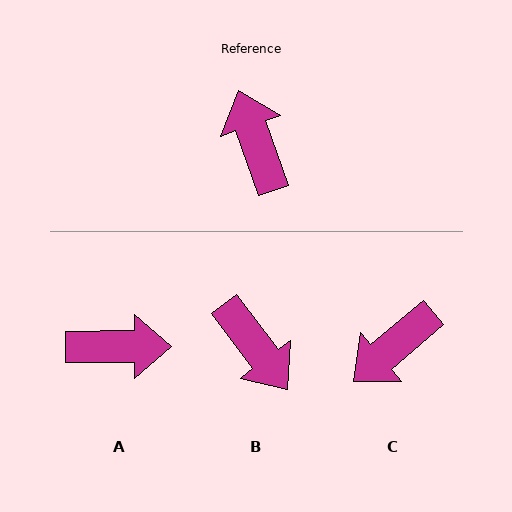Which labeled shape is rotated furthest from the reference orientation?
B, about 163 degrees away.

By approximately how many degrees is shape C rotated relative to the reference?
Approximately 111 degrees counter-clockwise.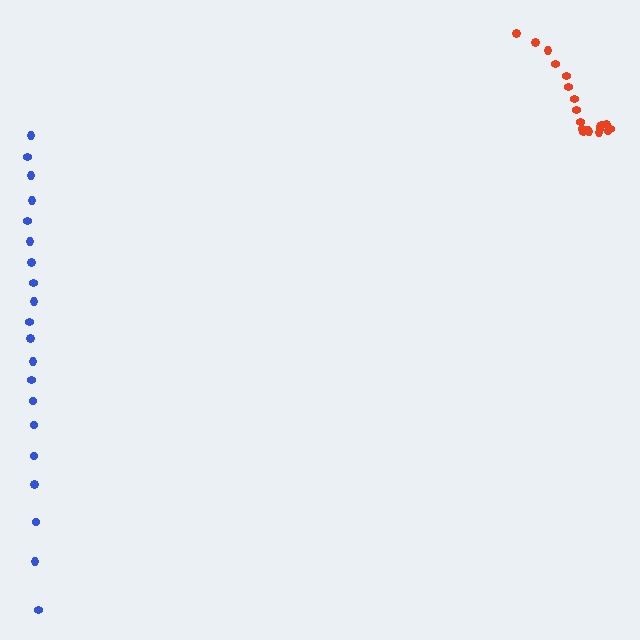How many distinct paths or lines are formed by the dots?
There are 2 distinct paths.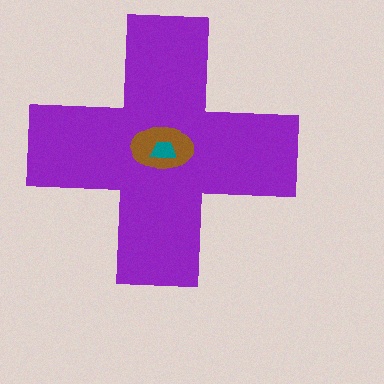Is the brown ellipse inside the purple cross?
Yes.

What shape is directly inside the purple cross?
The brown ellipse.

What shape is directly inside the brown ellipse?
The teal trapezoid.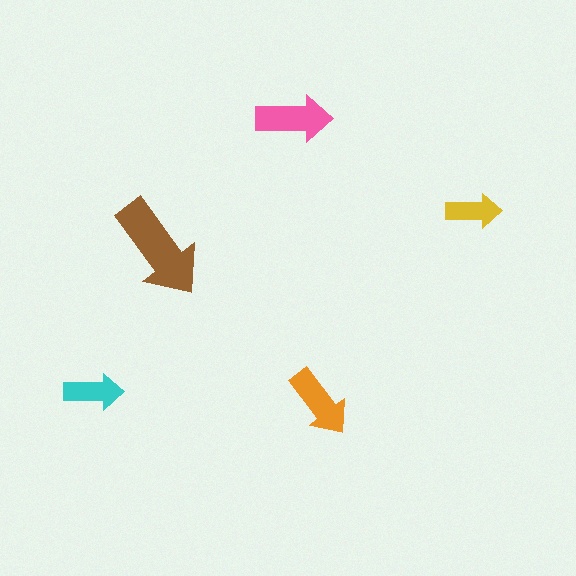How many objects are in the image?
There are 5 objects in the image.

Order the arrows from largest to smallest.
the brown one, the pink one, the orange one, the cyan one, the yellow one.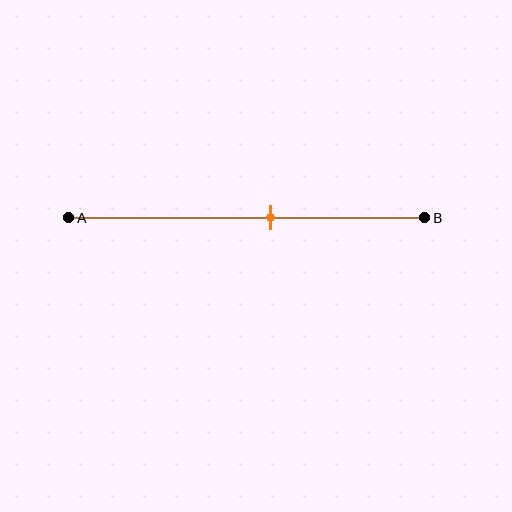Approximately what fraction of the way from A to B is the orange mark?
The orange mark is approximately 55% of the way from A to B.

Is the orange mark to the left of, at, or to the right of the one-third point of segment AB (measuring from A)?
The orange mark is to the right of the one-third point of segment AB.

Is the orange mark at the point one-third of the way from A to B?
No, the mark is at about 55% from A, not at the 33% one-third point.